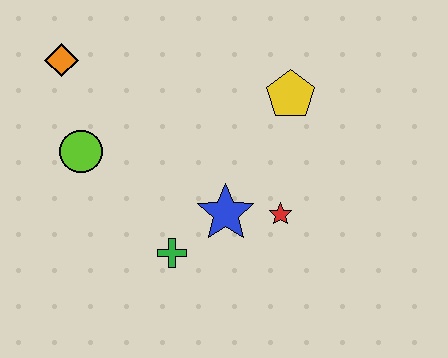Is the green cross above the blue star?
No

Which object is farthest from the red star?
The orange diamond is farthest from the red star.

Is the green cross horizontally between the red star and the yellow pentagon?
No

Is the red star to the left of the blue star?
No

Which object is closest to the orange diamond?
The lime circle is closest to the orange diamond.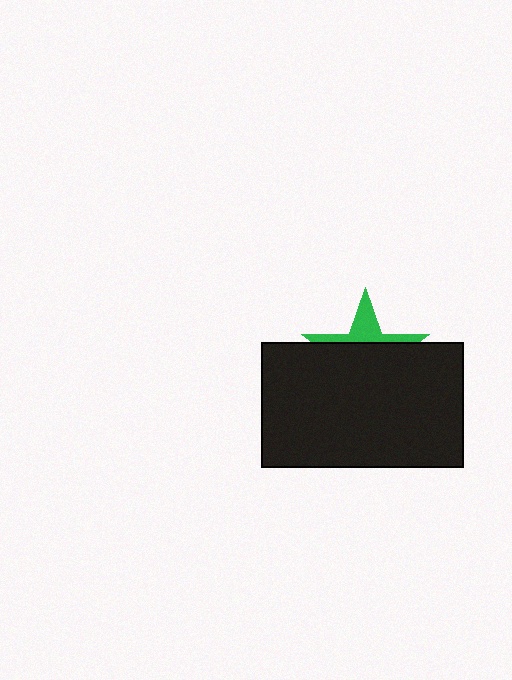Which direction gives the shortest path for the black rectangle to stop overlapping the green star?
Moving down gives the shortest separation.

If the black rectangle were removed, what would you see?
You would see the complete green star.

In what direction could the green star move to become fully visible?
The green star could move up. That would shift it out from behind the black rectangle entirely.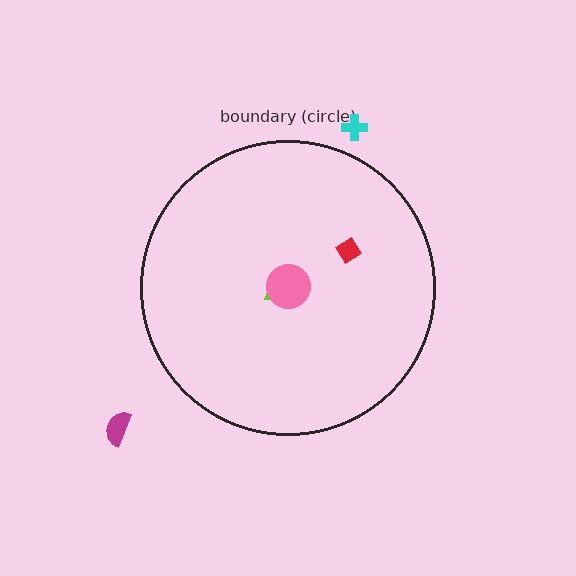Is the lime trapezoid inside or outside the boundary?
Inside.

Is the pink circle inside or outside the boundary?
Inside.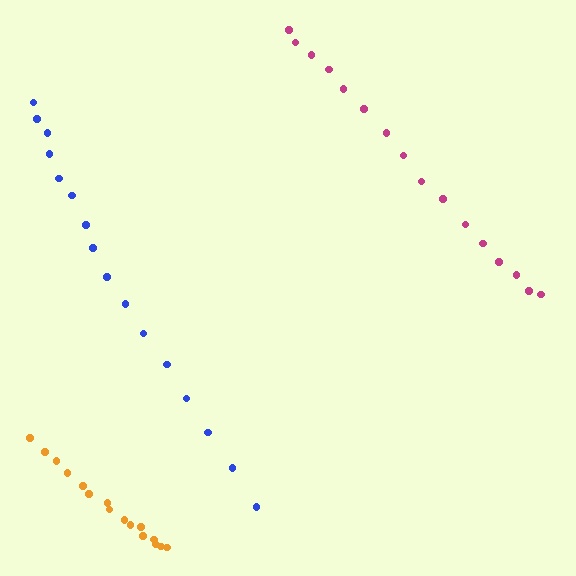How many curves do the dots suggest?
There are 3 distinct paths.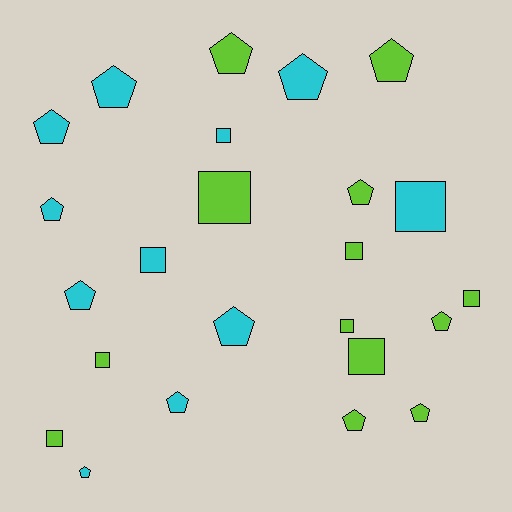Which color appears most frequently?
Lime, with 13 objects.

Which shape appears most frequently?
Pentagon, with 14 objects.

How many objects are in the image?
There are 24 objects.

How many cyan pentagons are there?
There are 8 cyan pentagons.